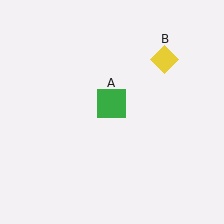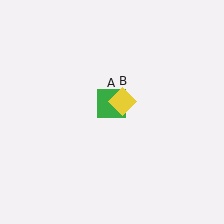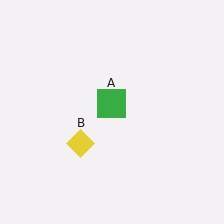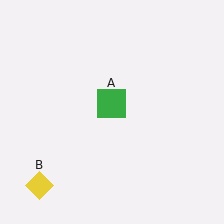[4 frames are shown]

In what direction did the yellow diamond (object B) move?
The yellow diamond (object B) moved down and to the left.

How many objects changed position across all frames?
1 object changed position: yellow diamond (object B).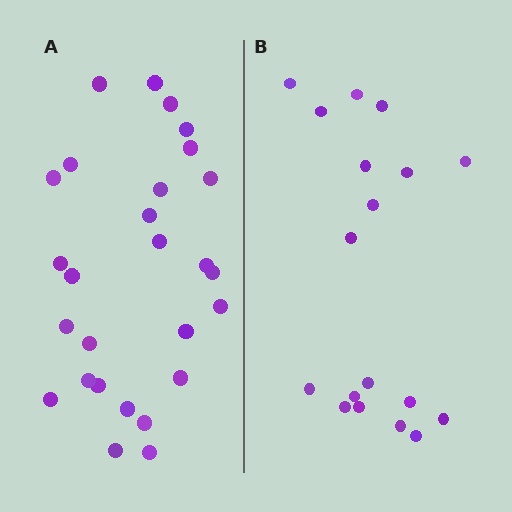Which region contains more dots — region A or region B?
Region A (the left region) has more dots.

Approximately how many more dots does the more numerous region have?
Region A has roughly 8 or so more dots than region B.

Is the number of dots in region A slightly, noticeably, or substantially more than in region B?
Region A has substantially more. The ratio is roughly 1.5 to 1.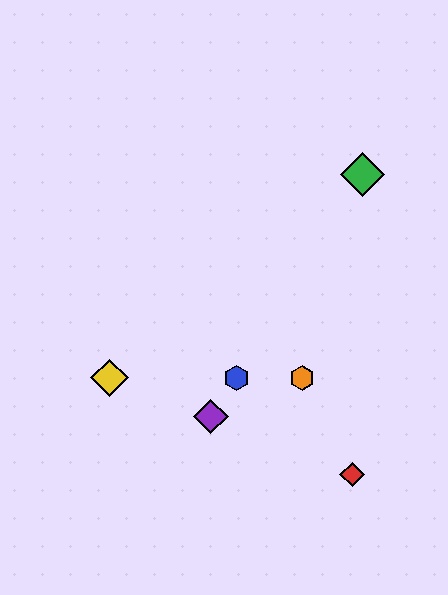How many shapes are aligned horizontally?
3 shapes (the blue hexagon, the yellow diamond, the orange hexagon) are aligned horizontally.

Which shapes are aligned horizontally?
The blue hexagon, the yellow diamond, the orange hexagon are aligned horizontally.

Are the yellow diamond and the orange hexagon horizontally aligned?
Yes, both are at y≈378.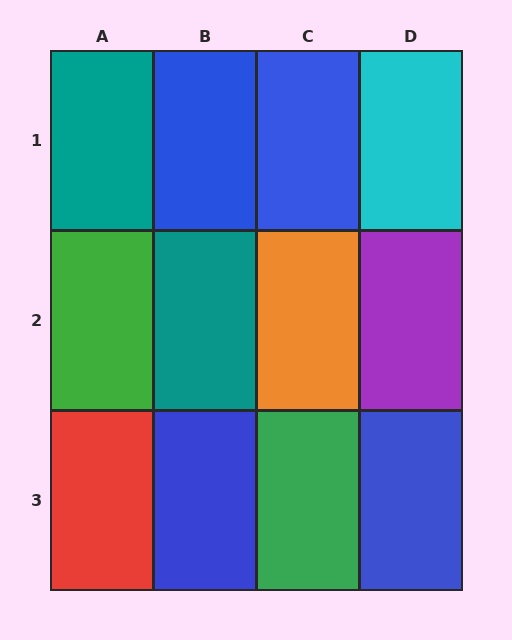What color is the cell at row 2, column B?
Teal.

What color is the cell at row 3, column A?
Red.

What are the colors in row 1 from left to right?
Teal, blue, blue, cyan.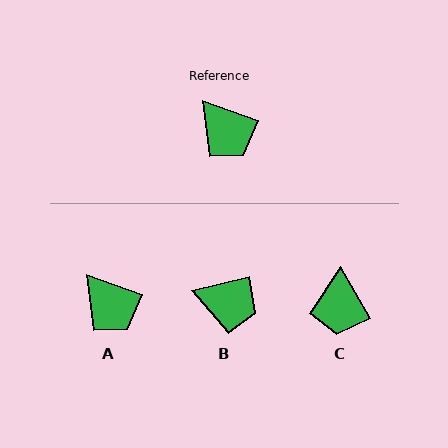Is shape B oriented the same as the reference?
No, it is off by about 33 degrees.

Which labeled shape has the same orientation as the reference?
A.